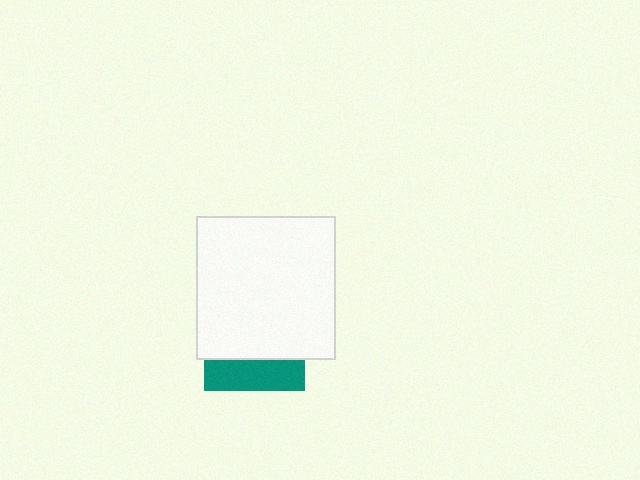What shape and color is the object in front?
The object in front is a white rectangle.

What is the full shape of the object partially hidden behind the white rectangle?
The partially hidden object is a teal square.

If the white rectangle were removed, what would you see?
You would see the complete teal square.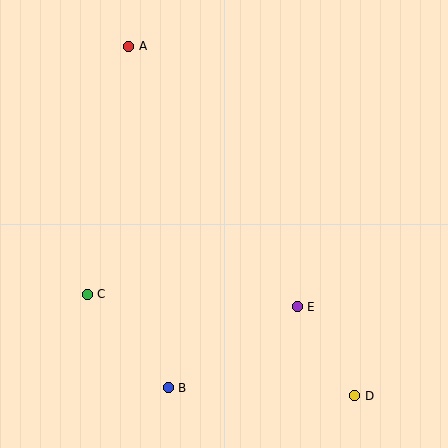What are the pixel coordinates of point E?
Point E is at (297, 307).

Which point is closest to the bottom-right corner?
Point D is closest to the bottom-right corner.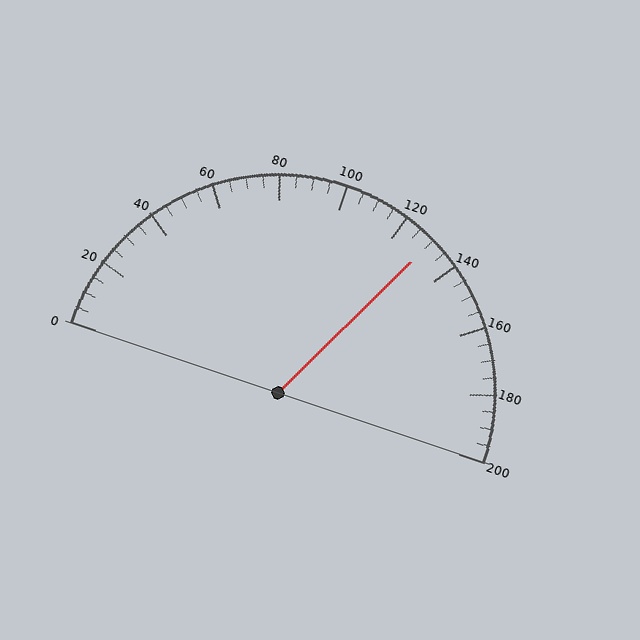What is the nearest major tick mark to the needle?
The nearest major tick mark is 120.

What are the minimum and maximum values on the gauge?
The gauge ranges from 0 to 200.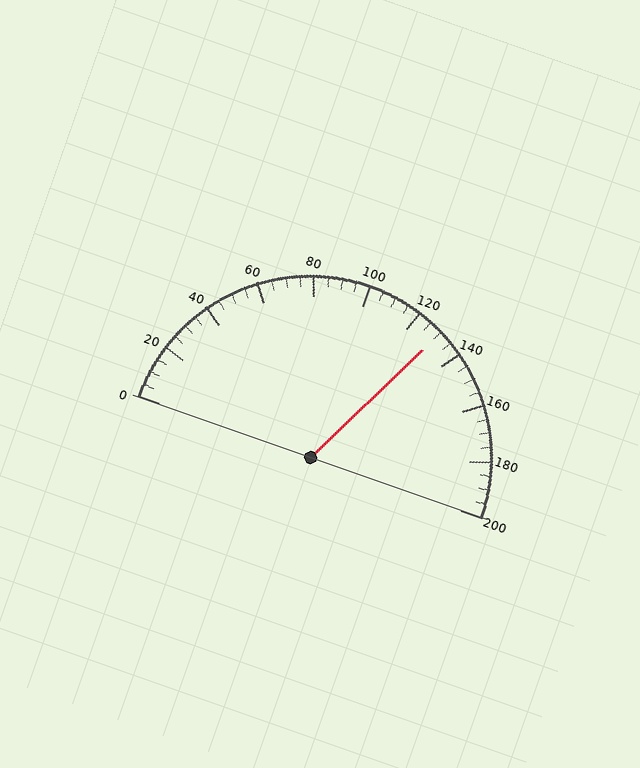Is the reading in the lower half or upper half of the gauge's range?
The reading is in the upper half of the range (0 to 200).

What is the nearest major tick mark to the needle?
The nearest major tick mark is 120.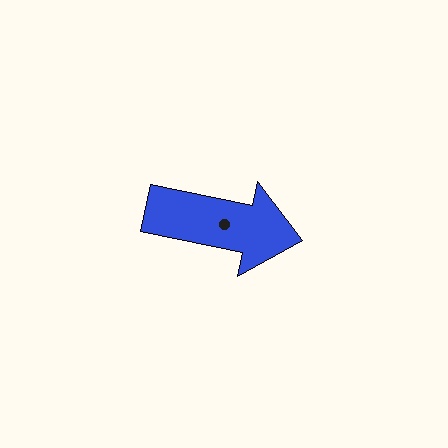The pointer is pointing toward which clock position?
Roughly 3 o'clock.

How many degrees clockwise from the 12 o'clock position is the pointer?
Approximately 102 degrees.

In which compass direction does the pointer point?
East.